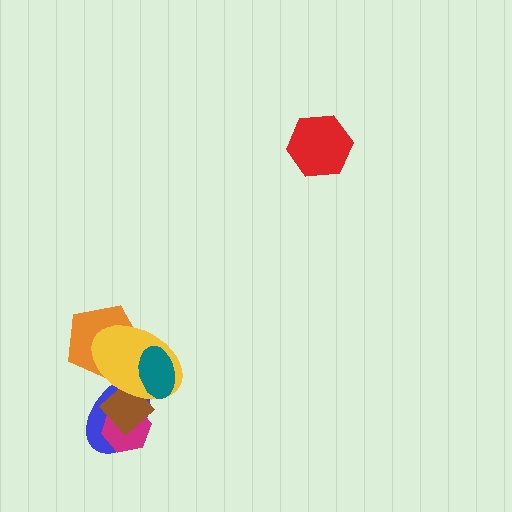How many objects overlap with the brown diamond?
4 objects overlap with the brown diamond.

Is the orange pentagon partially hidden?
Yes, it is partially covered by another shape.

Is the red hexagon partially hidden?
No, no other shape covers it.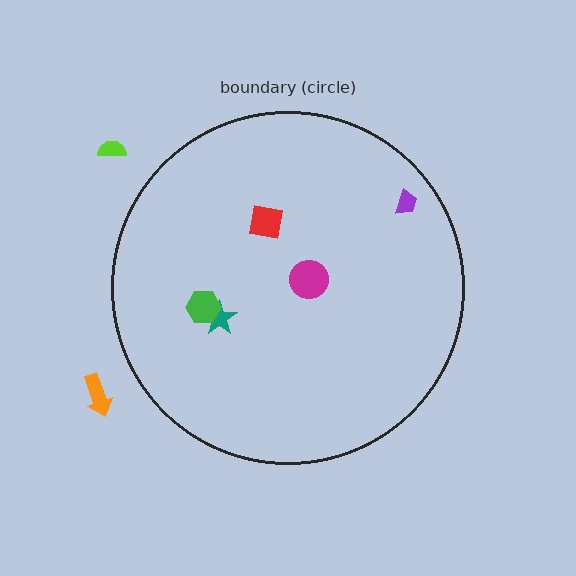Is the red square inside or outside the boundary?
Inside.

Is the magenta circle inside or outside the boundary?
Inside.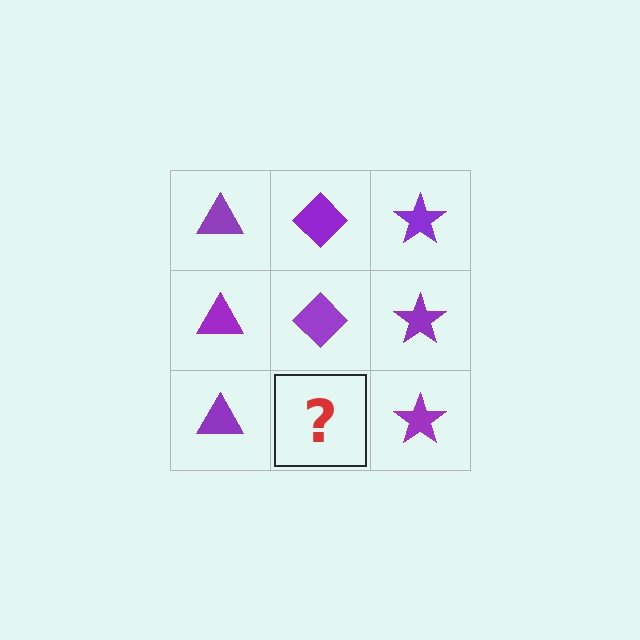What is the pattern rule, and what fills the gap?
The rule is that each column has a consistent shape. The gap should be filled with a purple diamond.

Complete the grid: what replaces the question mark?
The question mark should be replaced with a purple diamond.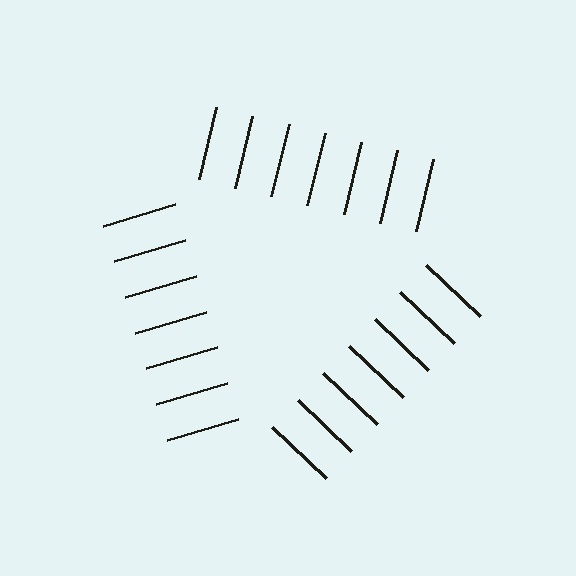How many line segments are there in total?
21 — 7 along each of the 3 edges.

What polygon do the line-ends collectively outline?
An illusory triangle — the line segments terminate on its edges but no continuous stroke is drawn.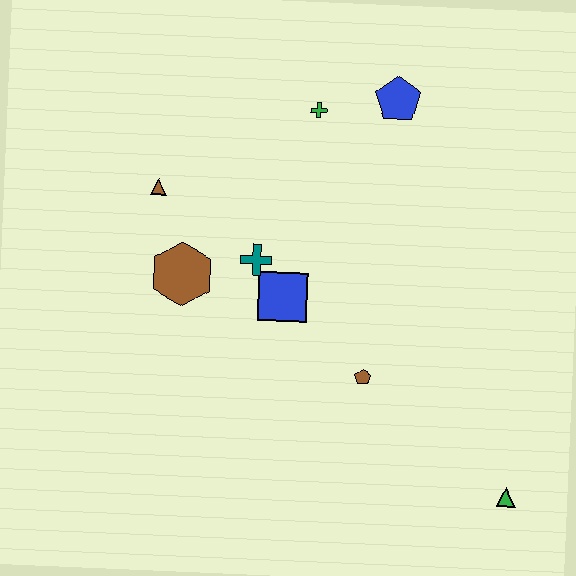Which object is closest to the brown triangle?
The brown hexagon is closest to the brown triangle.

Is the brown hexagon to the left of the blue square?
Yes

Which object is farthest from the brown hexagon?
The green triangle is farthest from the brown hexagon.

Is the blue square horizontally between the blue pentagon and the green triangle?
No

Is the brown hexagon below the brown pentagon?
No